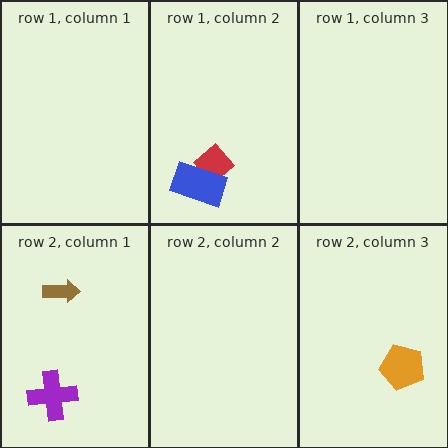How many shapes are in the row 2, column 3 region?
1.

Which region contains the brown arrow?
The row 2, column 1 region.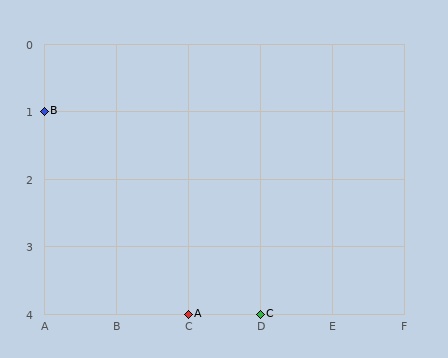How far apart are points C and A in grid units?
Points C and A are 1 column apart.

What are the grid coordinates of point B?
Point B is at grid coordinates (A, 1).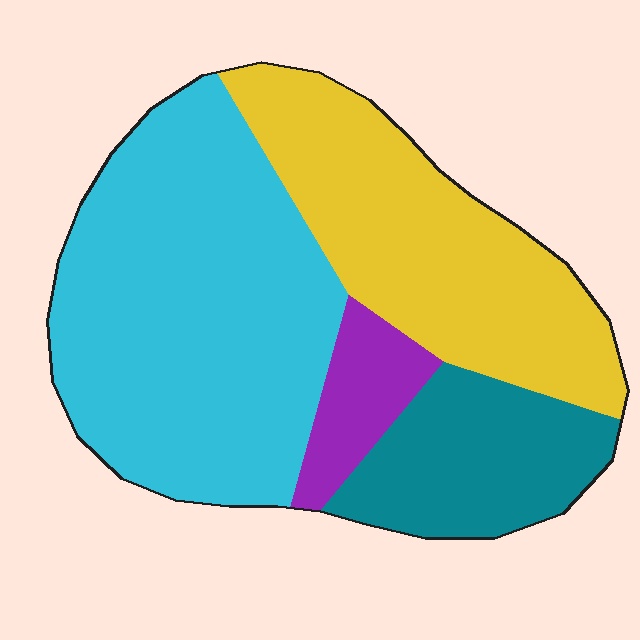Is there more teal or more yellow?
Yellow.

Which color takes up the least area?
Purple, at roughly 5%.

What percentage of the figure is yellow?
Yellow takes up between a sixth and a third of the figure.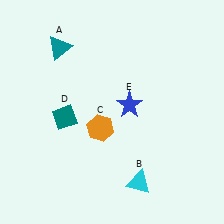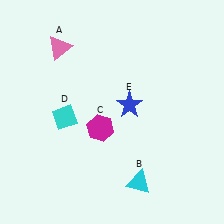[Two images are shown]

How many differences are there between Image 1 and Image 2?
There are 3 differences between the two images.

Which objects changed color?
A changed from teal to pink. C changed from orange to magenta. D changed from teal to cyan.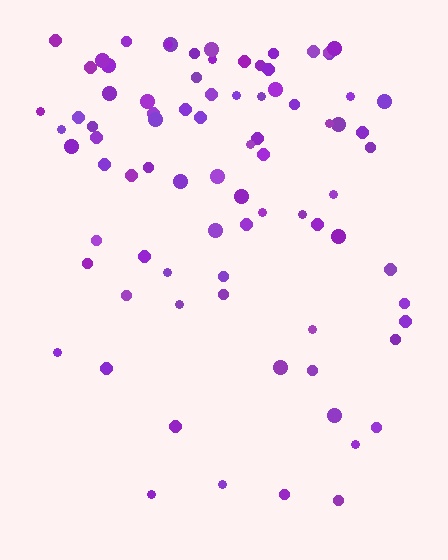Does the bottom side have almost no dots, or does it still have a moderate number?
Still a moderate number, just noticeably fewer than the top.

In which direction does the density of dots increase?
From bottom to top, with the top side densest.